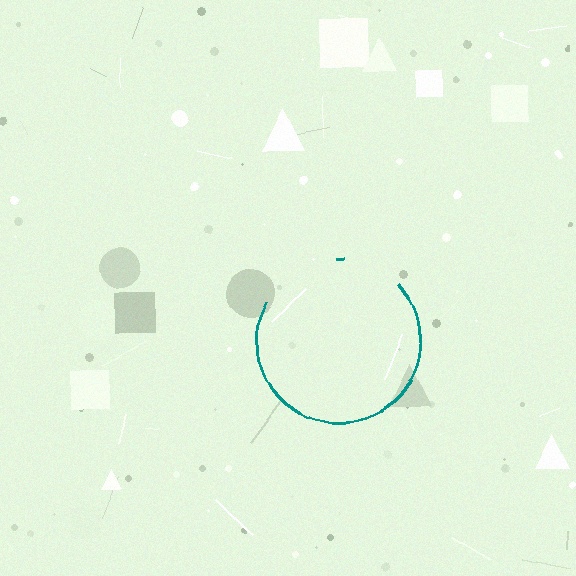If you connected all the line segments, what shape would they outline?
They would outline a circle.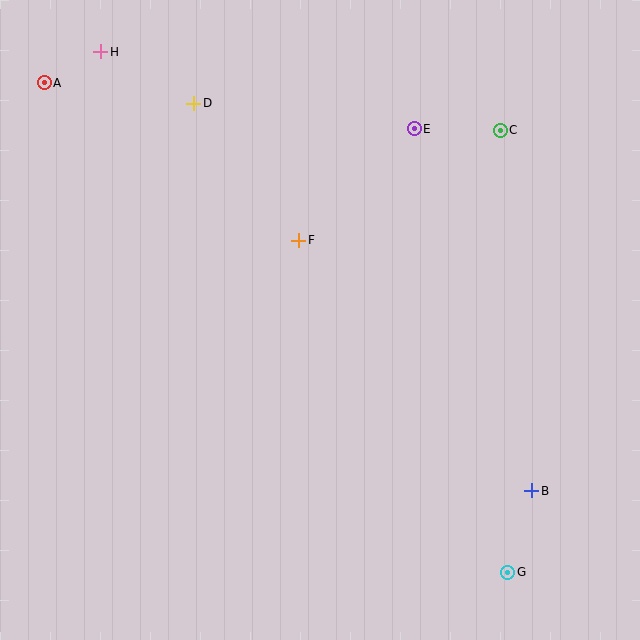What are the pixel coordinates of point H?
Point H is at (100, 52).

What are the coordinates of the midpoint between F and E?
The midpoint between F and E is at (356, 184).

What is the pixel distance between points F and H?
The distance between F and H is 273 pixels.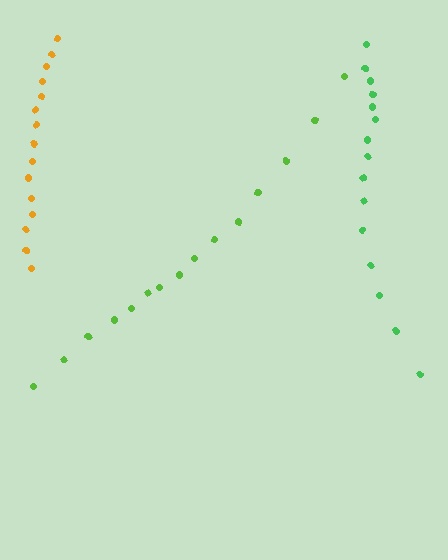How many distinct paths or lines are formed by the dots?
There are 3 distinct paths.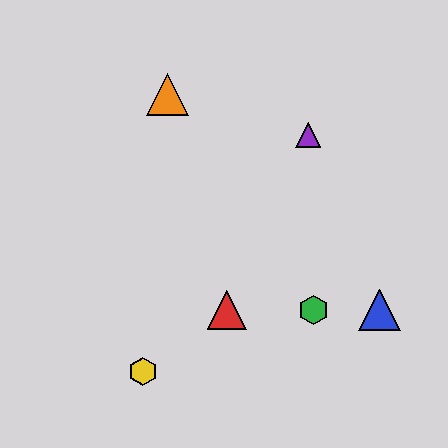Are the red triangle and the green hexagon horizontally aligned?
Yes, both are at y≈310.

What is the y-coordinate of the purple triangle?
The purple triangle is at y≈135.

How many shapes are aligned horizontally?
3 shapes (the red triangle, the blue triangle, the green hexagon) are aligned horizontally.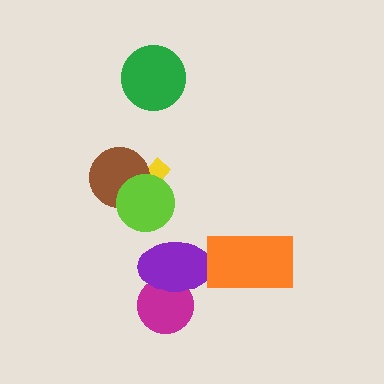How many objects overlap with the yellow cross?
2 objects overlap with the yellow cross.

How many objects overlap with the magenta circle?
1 object overlaps with the magenta circle.